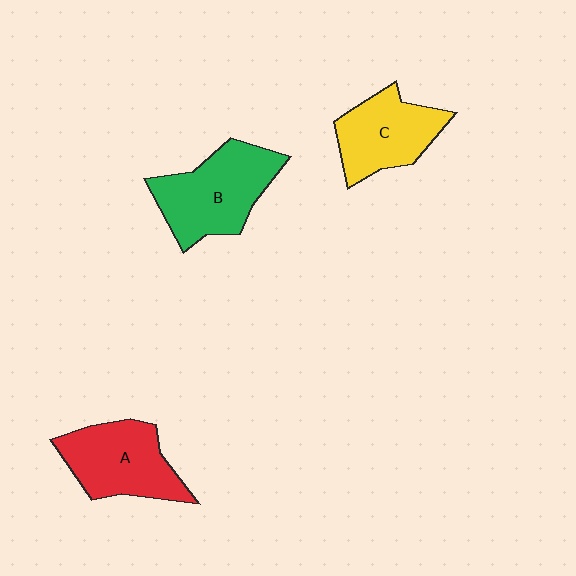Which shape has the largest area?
Shape B (green).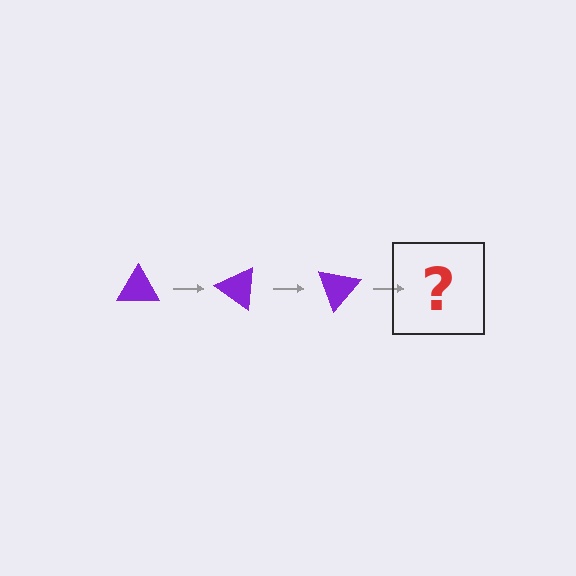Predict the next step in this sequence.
The next step is a purple triangle rotated 105 degrees.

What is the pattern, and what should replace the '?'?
The pattern is that the triangle rotates 35 degrees each step. The '?' should be a purple triangle rotated 105 degrees.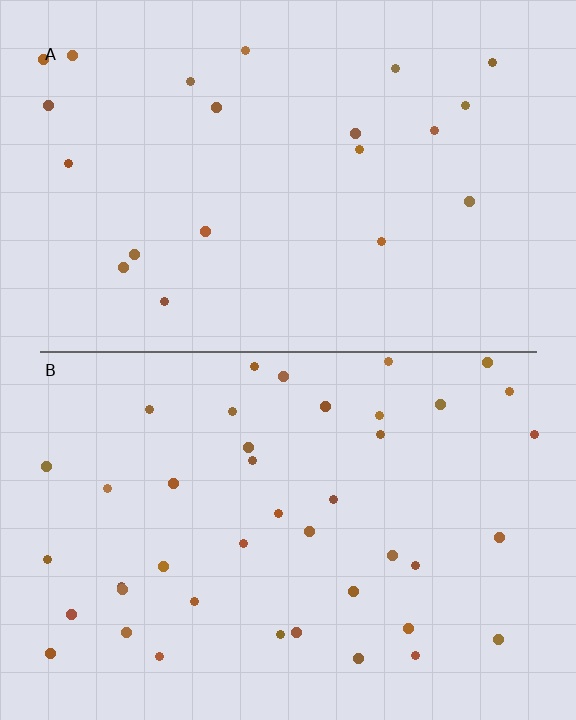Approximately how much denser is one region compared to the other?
Approximately 2.0× — region B over region A.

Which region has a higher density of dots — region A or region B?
B (the bottom).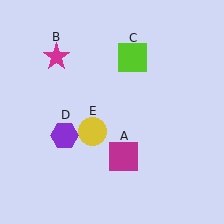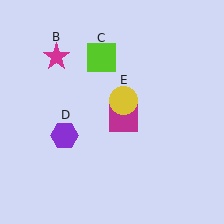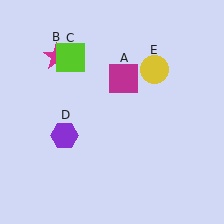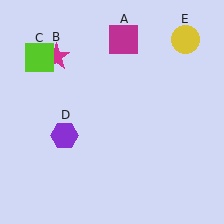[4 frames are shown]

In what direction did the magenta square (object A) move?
The magenta square (object A) moved up.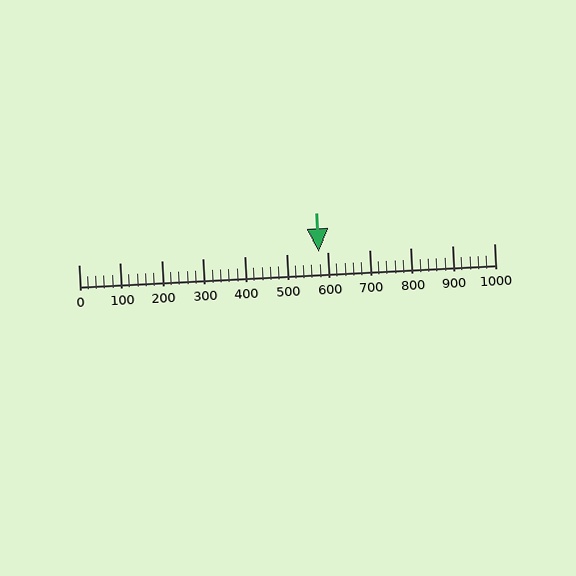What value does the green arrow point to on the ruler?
The green arrow points to approximately 578.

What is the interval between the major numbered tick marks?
The major tick marks are spaced 100 units apart.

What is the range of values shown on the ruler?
The ruler shows values from 0 to 1000.